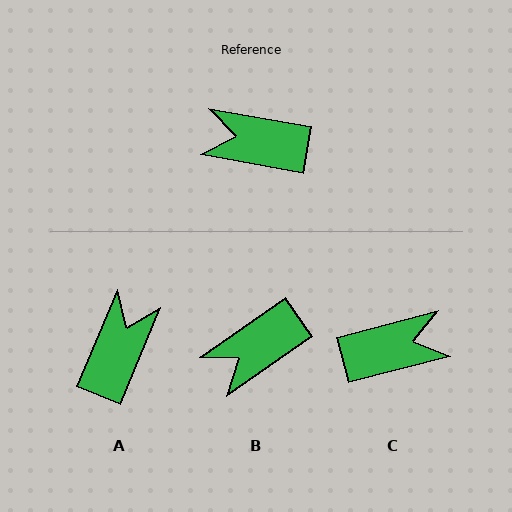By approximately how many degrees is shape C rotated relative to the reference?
Approximately 155 degrees clockwise.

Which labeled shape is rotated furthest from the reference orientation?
C, about 155 degrees away.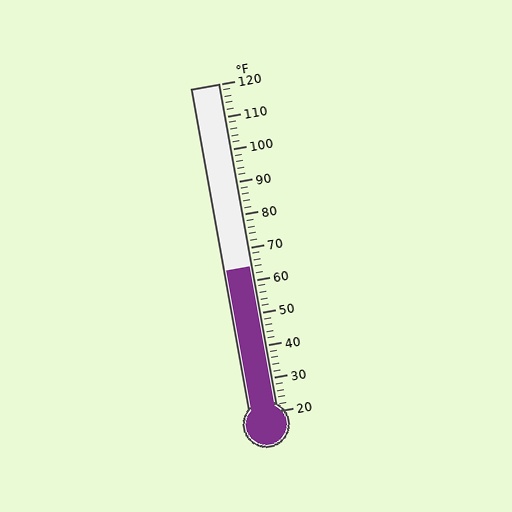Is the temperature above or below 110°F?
The temperature is below 110°F.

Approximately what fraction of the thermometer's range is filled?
The thermometer is filled to approximately 45% of its range.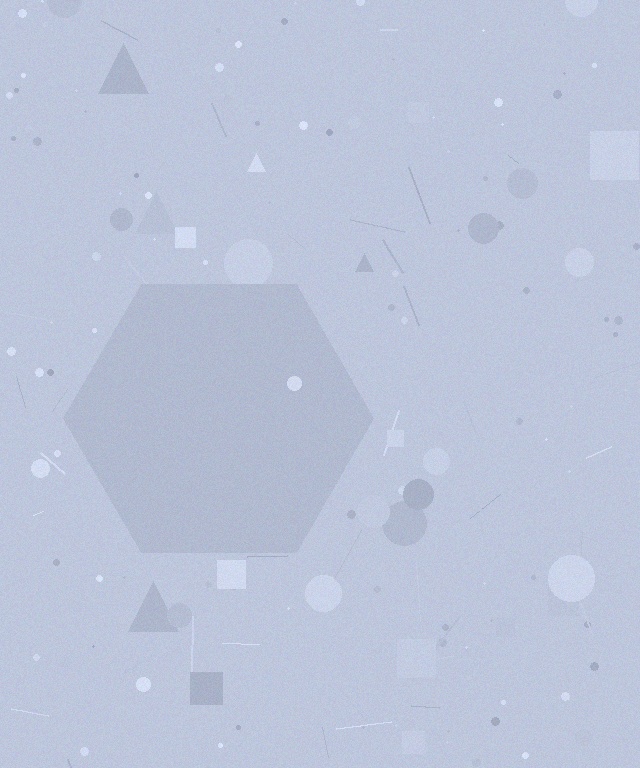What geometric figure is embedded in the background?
A hexagon is embedded in the background.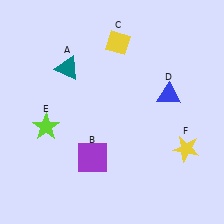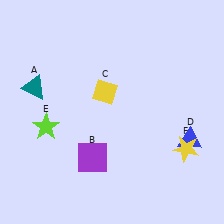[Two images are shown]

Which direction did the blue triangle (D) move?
The blue triangle (D) moved down.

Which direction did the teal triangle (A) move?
The teal triangle (A) moved left.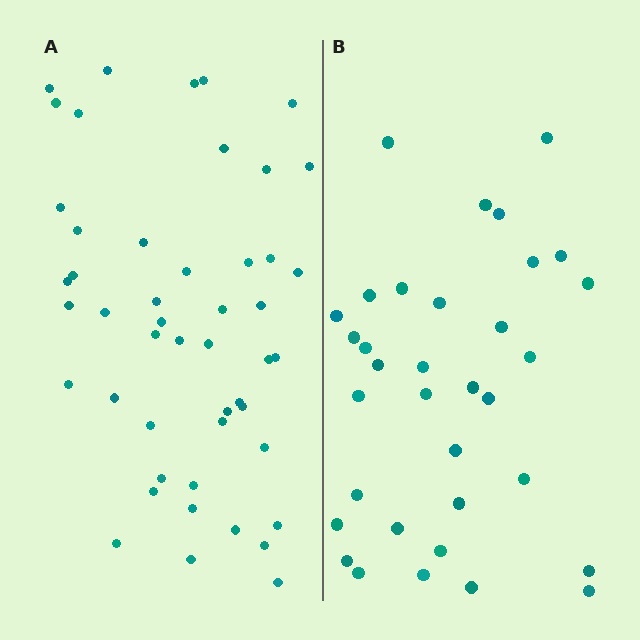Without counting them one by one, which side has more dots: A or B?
Region A (the left region) has more dots.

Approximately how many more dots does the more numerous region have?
Region A has approximately 15 more dots than region B.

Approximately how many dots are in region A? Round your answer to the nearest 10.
About 50 dots. (The exact count is 48, which rounds to 50.)